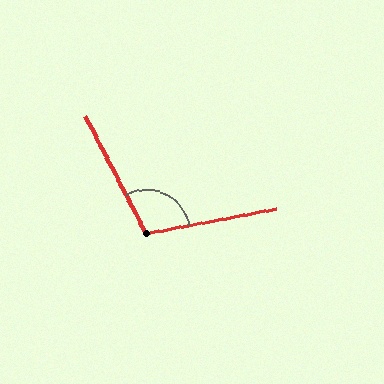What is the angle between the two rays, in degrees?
Approximately 106 degrees.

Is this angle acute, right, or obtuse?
It is obtuse.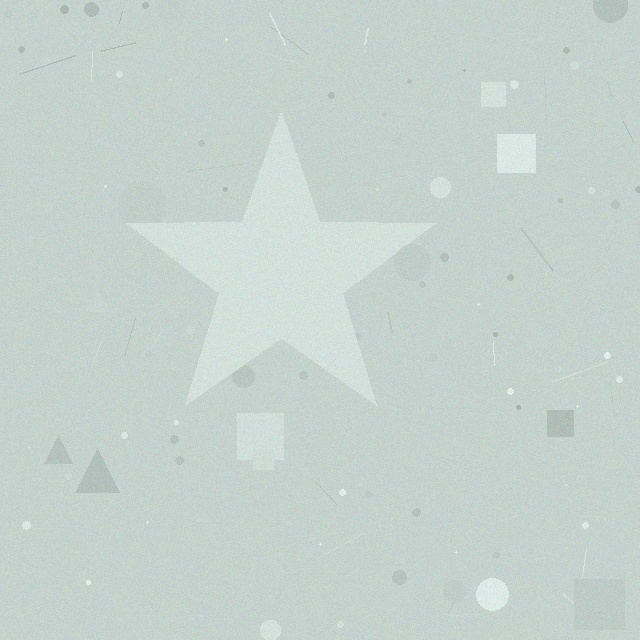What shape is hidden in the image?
A star is hidden in the image.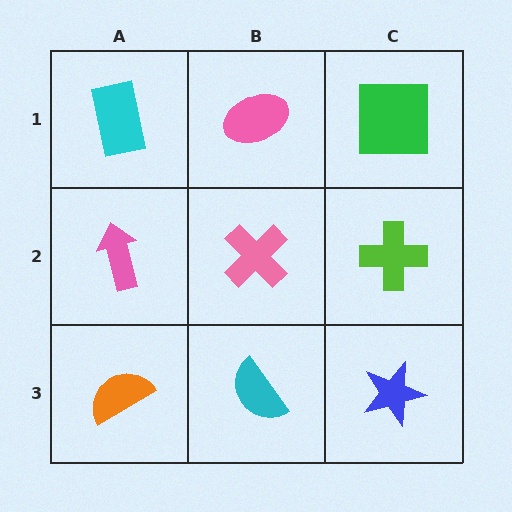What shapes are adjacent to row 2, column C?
A green square (row 1, column C), a blue star (row 3, column C), a pink cross (row 2, column B).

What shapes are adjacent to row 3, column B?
A pink cross (row 2, column B), an orange semicircle (row 3, column A), a blue star (row 3, column C).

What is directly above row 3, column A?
A pink arrow.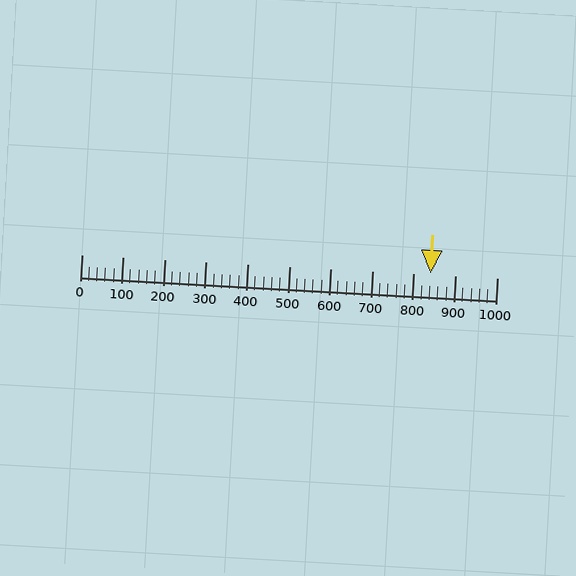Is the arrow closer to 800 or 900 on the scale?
The arrow is closer to 800.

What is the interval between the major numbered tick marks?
The major tick marks are spaced 100 units apart.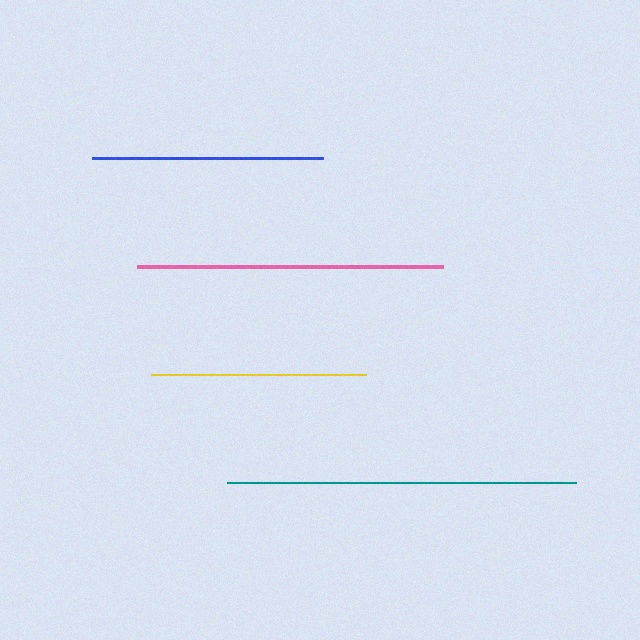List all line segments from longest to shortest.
From longest to shortest: teal, pink, blue, yellow.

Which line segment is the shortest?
The yellow line is the shortest at approximately 215 pixels.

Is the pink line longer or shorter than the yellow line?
The pink line is longer than the yellow line.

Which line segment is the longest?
The teal line is the longest at approximately 349 pixels.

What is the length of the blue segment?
The blue segment is approximately 231 pixels long.